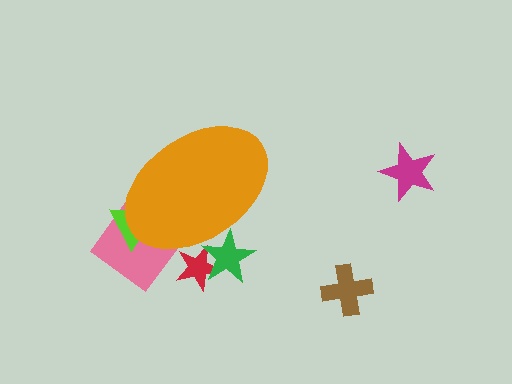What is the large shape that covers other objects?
An orange ellipse.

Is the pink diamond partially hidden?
Yes, the pink diamond is partially hidden behind the orange ellipse.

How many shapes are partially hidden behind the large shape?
4 shapes are partially hidden.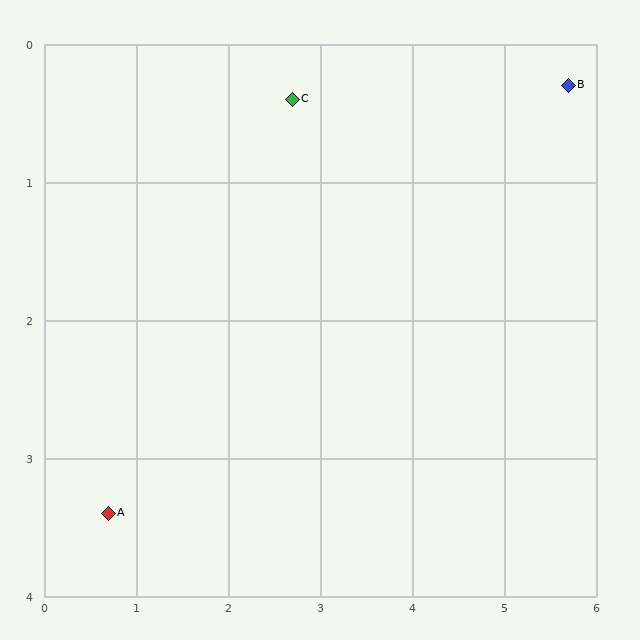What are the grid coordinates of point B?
Point B is at approximately (5.7, 0.3).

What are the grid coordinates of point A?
Point A is at approximately (0.7, 3.4).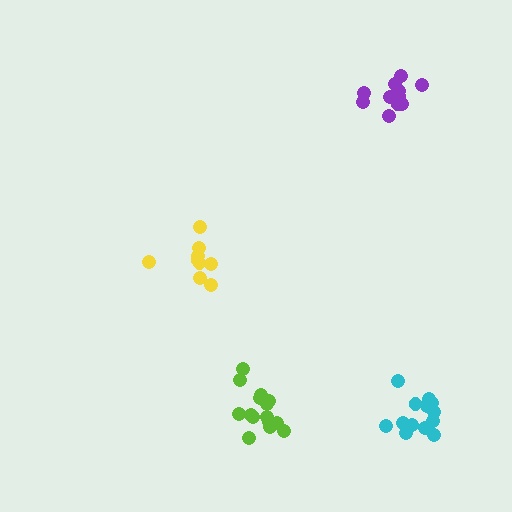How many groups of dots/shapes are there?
There are 4 groups.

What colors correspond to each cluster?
The clusters are colored: purple, yellow, lime, cyan.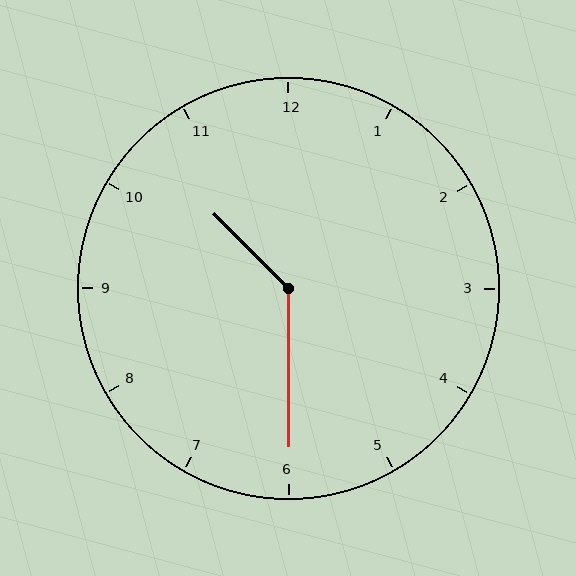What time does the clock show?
10:30.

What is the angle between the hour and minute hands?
Approximately 135 degrees.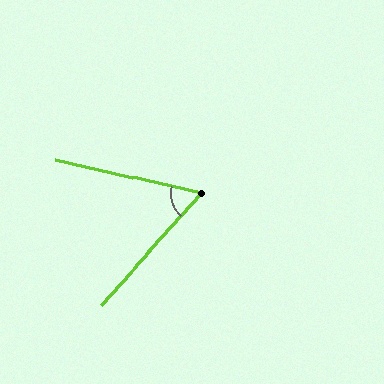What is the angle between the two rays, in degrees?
Approximately 61 degrees.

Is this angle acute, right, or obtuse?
It is acute.